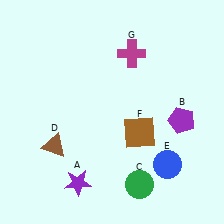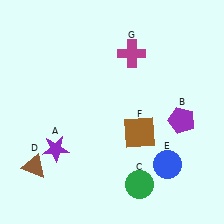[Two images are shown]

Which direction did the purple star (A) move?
The purple star (A) moved up.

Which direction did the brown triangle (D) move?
The brown triangle (D) moved down.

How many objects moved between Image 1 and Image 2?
2 objects moved between the two images.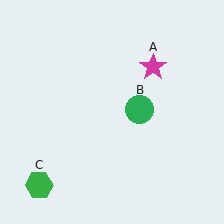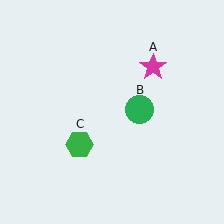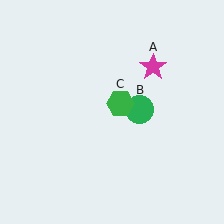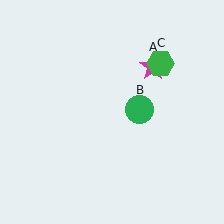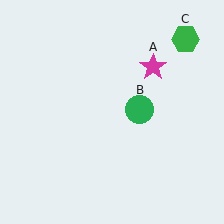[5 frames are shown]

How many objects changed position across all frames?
1 object changed position: green hexagon (object C).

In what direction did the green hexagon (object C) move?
The green hexagon (object C) moved up and to the right.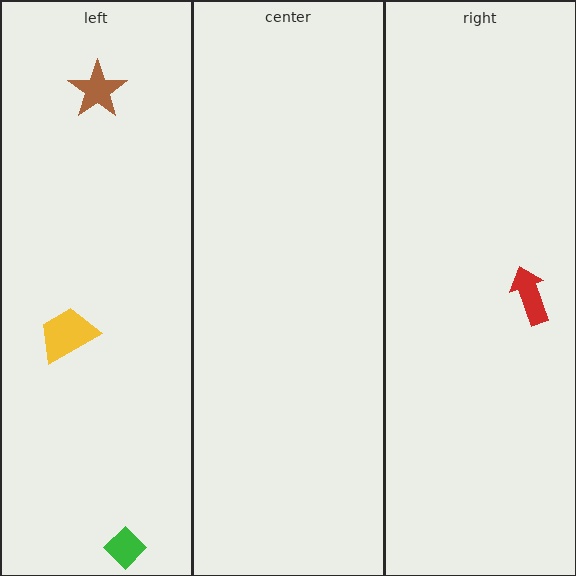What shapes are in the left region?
The green diamond, the yellow trapezoid, the brown star.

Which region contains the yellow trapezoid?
The left region.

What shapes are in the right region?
The red arrow.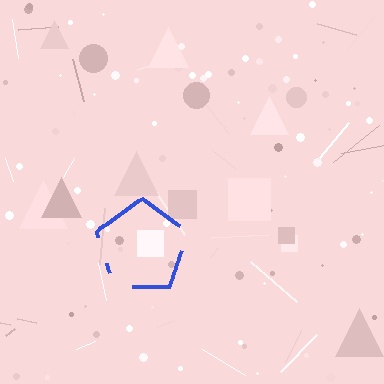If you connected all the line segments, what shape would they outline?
They would outline a pentagon.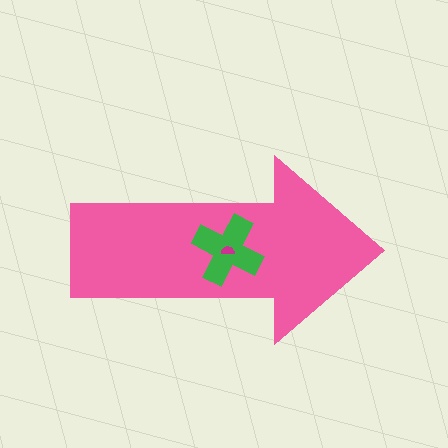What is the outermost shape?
The pink arrow.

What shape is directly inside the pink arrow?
The green cross.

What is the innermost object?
The magenta semicircle.